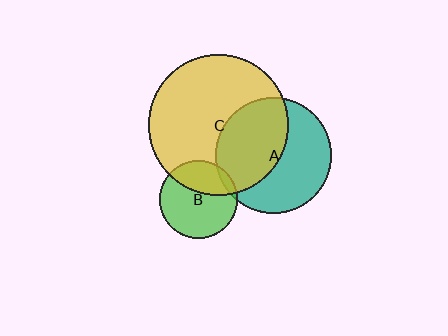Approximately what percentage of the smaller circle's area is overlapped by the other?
Approximately 50%.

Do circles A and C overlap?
Yes.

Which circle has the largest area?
Circle C (yellow).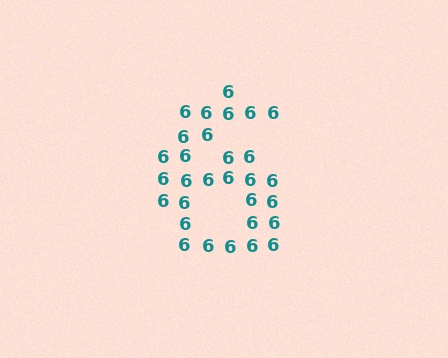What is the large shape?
The large shape is the digit 6.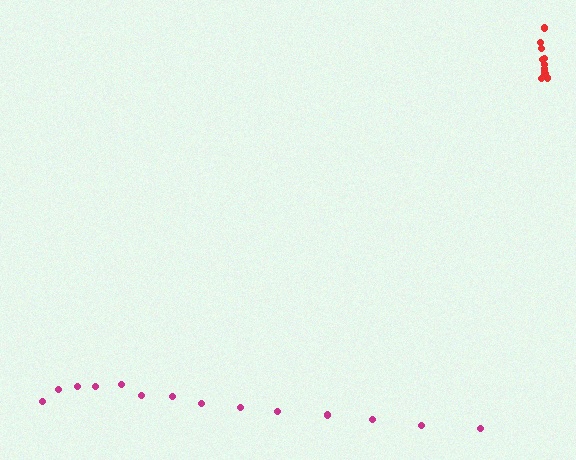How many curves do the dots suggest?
There are 2 distinct paths.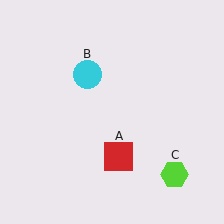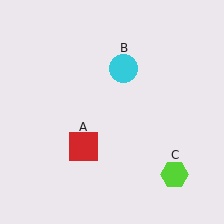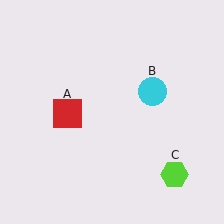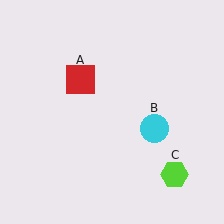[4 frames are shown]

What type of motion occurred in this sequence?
The red square (object A), cyan circle (object B) rotated clockwise around the center of the scene.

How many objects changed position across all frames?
2 objects changed position: red square (object A), cyan circle (object B).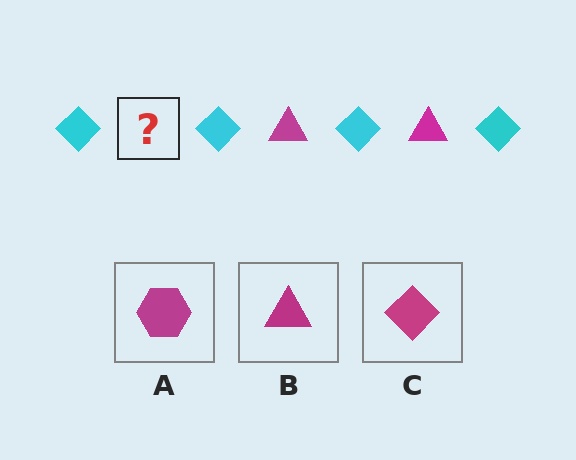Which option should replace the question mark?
Option B.